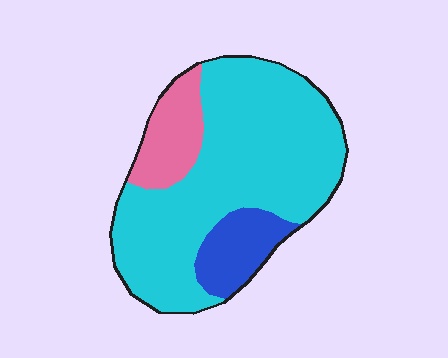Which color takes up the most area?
Cyan, at roughly 75%.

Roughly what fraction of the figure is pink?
Pink covers about 15% of the figure.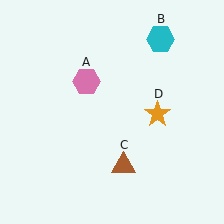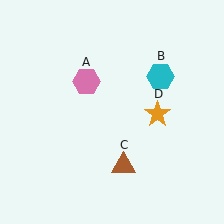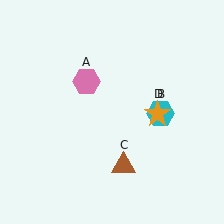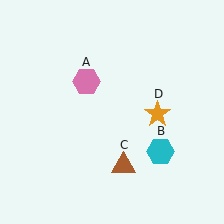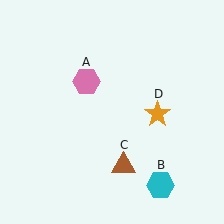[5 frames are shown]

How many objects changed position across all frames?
1 object changed position: cyan hexagon (object B).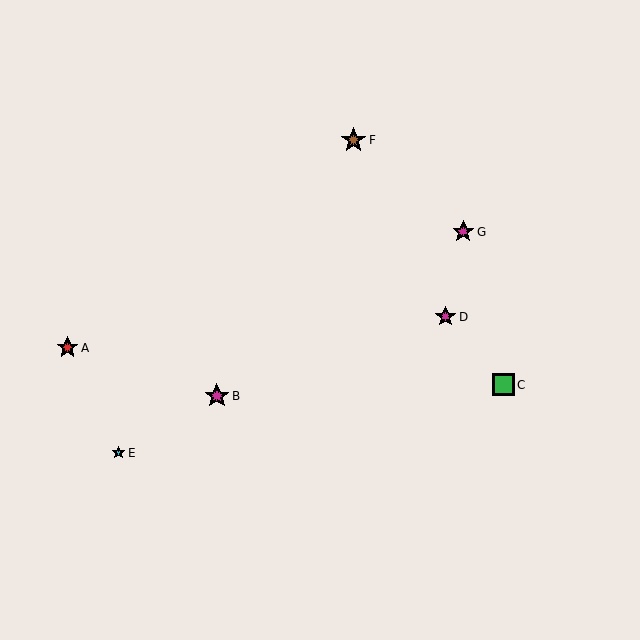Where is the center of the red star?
The center of the red star is at (67, 348).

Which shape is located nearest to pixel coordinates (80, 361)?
The red star (labeled A) at (67, 348) is nearest to that location.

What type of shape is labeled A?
Shape A is a red star.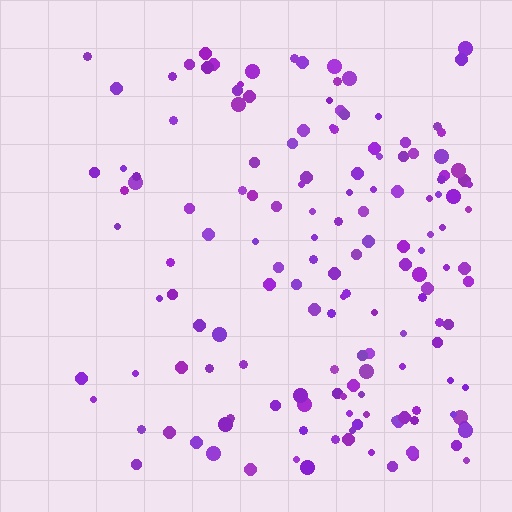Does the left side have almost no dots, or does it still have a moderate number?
Still a moderate number, just noticeably fewer than the right.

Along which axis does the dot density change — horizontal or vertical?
Horizontal.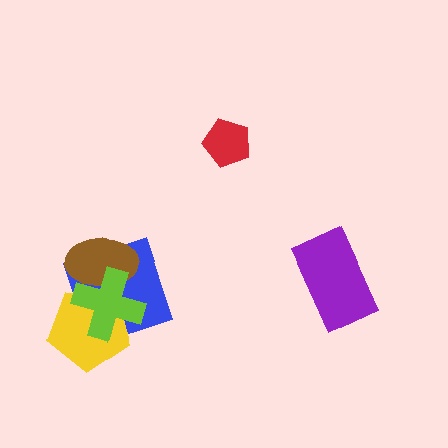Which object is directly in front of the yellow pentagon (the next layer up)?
The brown ellipse is directly in front of the yellow pentagon.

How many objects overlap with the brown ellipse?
3 objects overlap with the brown ellipse.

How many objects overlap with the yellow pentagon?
3 objects overlap with the yellow pentagon.